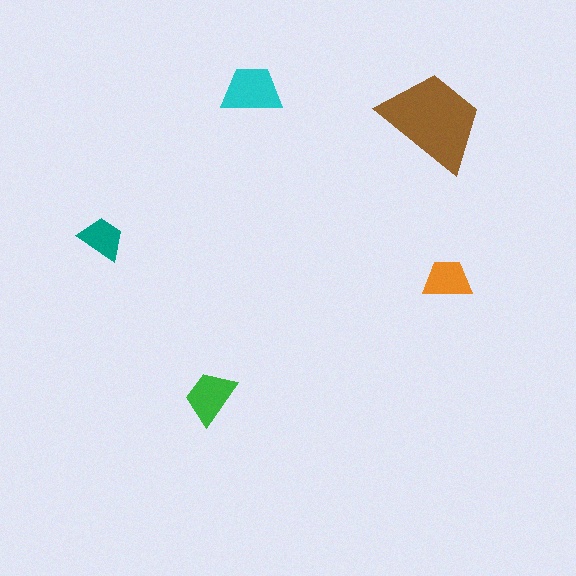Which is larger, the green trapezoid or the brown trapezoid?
The brown one.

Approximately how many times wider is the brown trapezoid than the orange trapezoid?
About 2 times wider.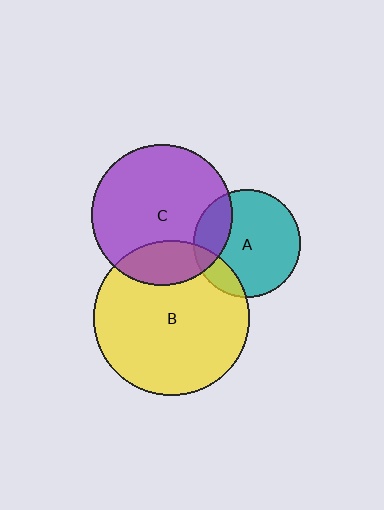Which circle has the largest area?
Circle B (yellow).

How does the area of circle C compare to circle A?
Approximately 1.7 times.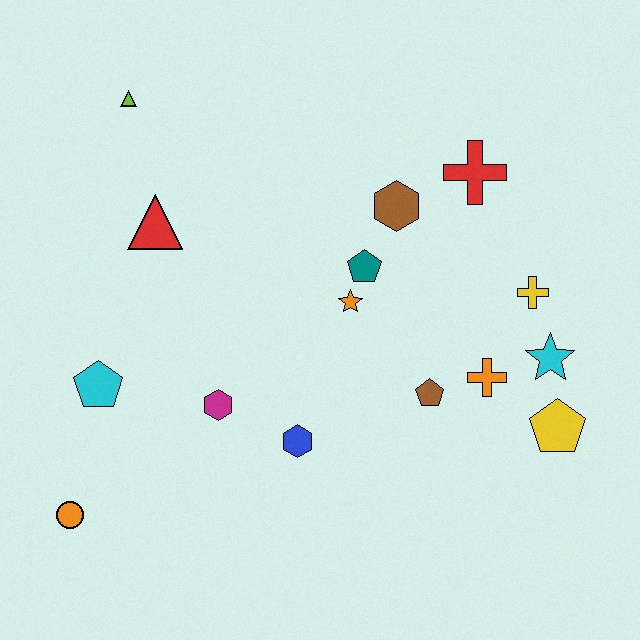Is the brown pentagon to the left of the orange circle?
No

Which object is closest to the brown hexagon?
The teal pentagon is closest to the brown hexagon.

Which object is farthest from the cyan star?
The orange circle is farthest from the cyan star.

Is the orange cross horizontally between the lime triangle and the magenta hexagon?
No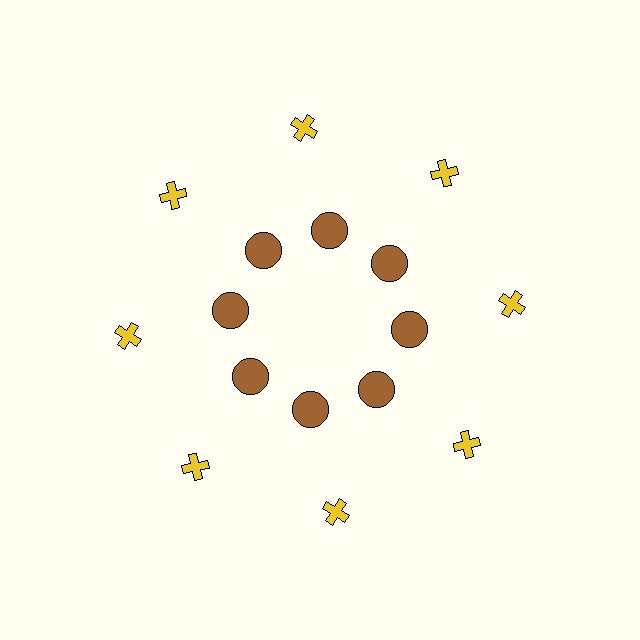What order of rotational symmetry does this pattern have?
This pattern has 8-fold rotational symmetry.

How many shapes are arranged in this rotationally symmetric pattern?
There are 16 shapes, arranged in 8 groups of 2.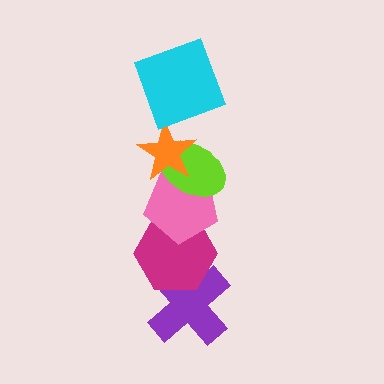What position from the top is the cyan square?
The cyan square is 1st from the top.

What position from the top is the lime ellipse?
The lime ellipse is 3rd from the top.